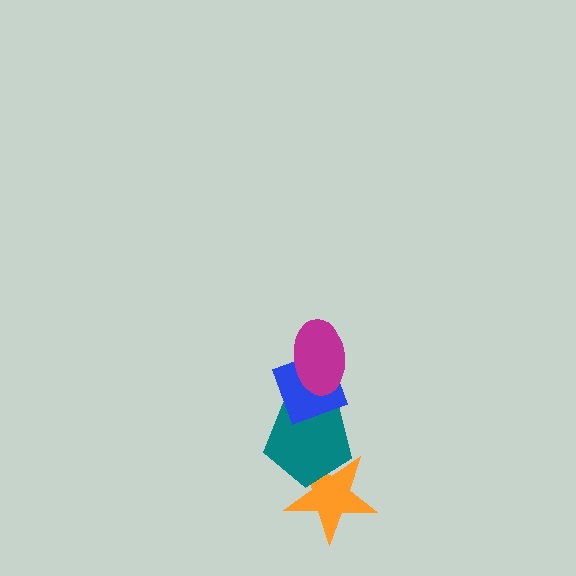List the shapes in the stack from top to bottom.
From top to bottom: the magenta ellipse, the blue diamond, the teal pentagon, the orange star.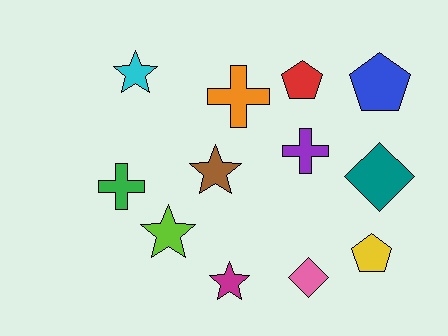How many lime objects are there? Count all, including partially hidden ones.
There is 1 lime object.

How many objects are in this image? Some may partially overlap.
There are 12 objects.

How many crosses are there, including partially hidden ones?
There are 3 crosses.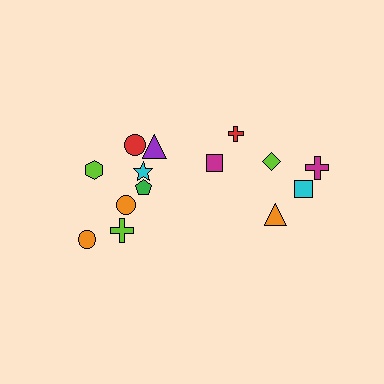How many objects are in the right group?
There are 6 objects.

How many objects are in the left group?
There are 8 objects.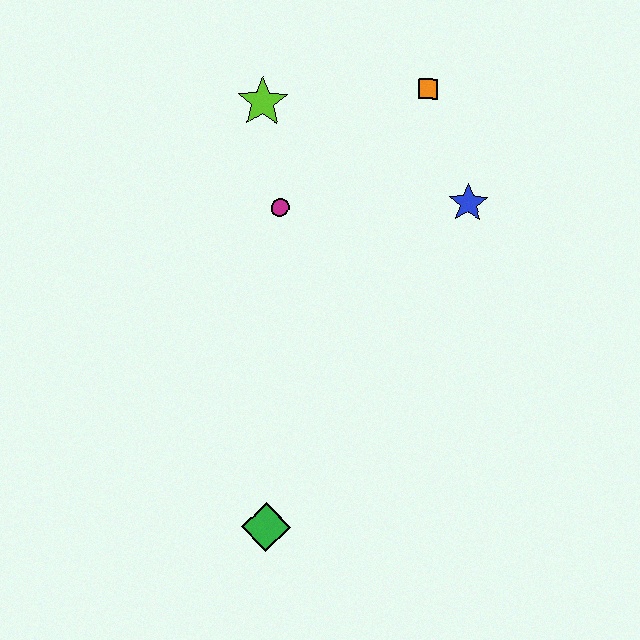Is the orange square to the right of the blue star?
No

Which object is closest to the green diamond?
The magenta circle is closest to the green diamond.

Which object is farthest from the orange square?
The green diamond is farthest from the orange square.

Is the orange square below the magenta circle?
No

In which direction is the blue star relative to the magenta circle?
The blue star is to the right of the magenta circle.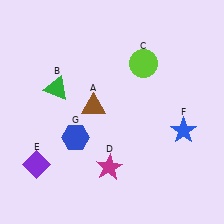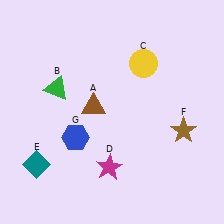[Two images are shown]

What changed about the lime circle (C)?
In Image 1, C is lime. In Image 2, it changed to yellow.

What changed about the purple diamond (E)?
In Image 1, E is purple. In Image 2, it changed to teal.